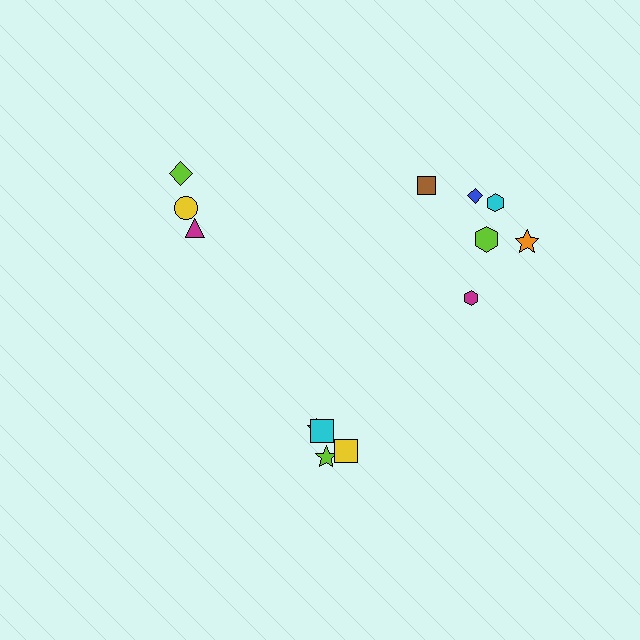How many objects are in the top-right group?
There are 6 objects.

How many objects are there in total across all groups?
There are 13 objects.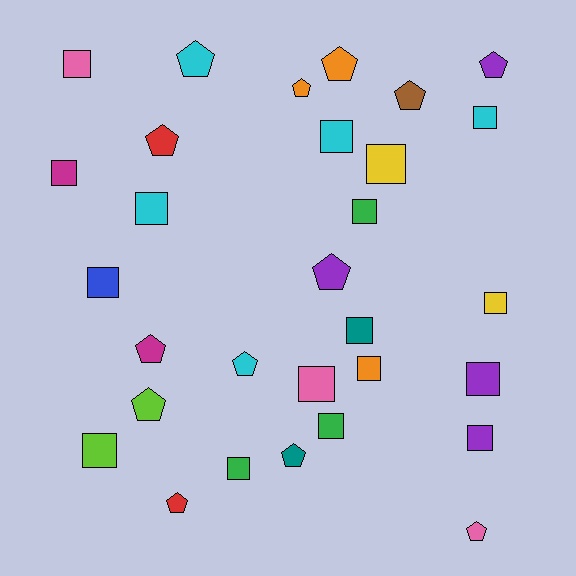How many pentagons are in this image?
There are 13 pentagons.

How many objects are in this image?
There are 30 objects.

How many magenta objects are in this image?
There are 2 magenta objects.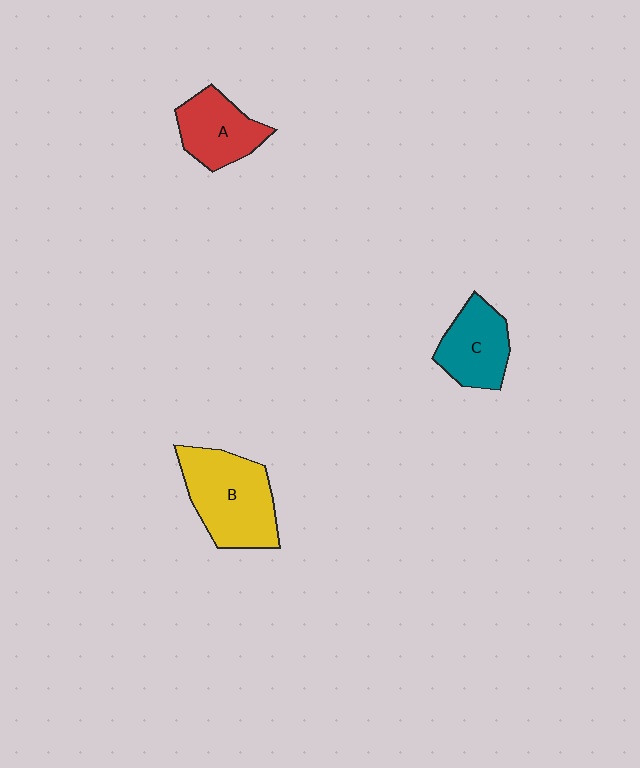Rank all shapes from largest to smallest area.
From largest to smallest: B (yellow), C (teal), A (red).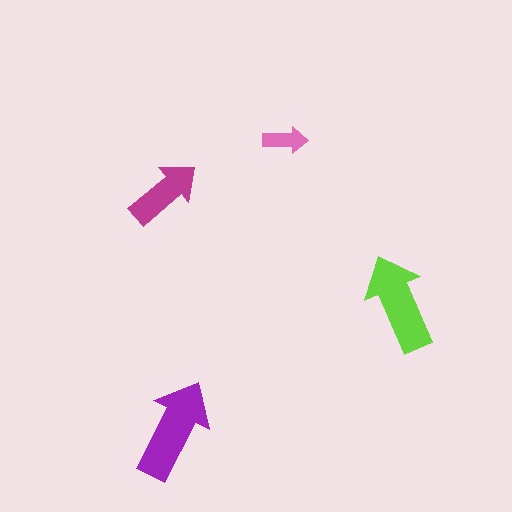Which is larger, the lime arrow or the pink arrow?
The lime one.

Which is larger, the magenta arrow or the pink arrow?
The magenta one.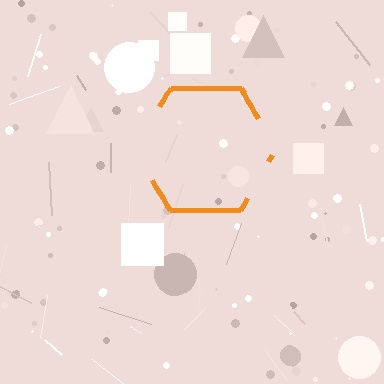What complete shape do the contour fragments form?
The contour fragments form a hexagon.